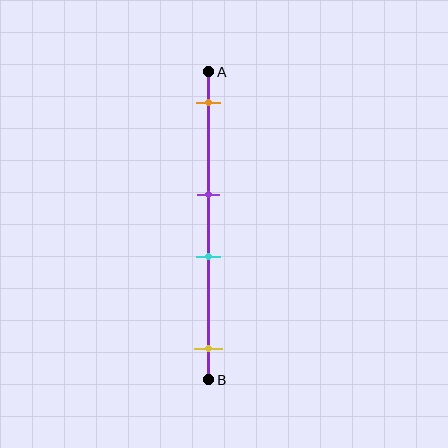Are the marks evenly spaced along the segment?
No, the marks are not evenly spaced.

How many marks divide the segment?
There are 4 marks dividing the segment.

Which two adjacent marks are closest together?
The purple and cyan marks are the closest adjacent pair.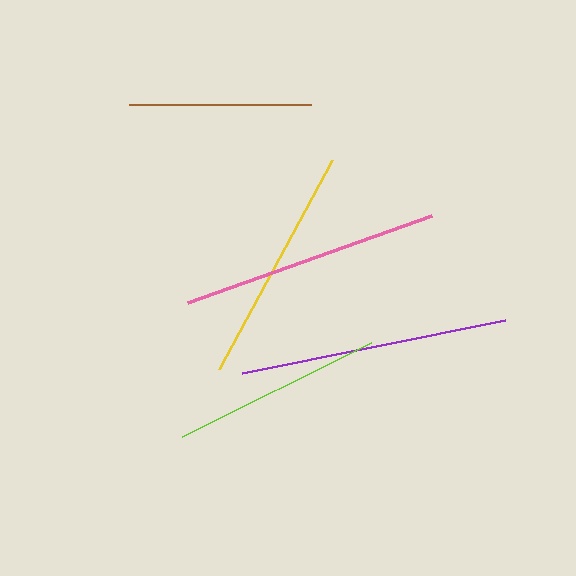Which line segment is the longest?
The purple line is the longest at approximately 268 pixels.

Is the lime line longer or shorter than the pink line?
The pink line is longer than the lime line.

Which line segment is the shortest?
The brown line is the shortest at approximately 182 pixels.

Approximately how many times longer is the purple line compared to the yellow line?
The purple line is approximately 1.1 times the length of the yellow line.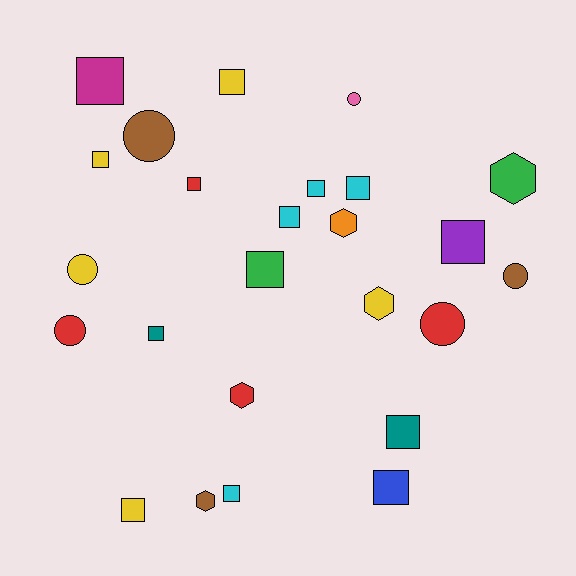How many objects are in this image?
There are 25 objects.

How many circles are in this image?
There are 6 circles.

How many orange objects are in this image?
There is 1 orange object.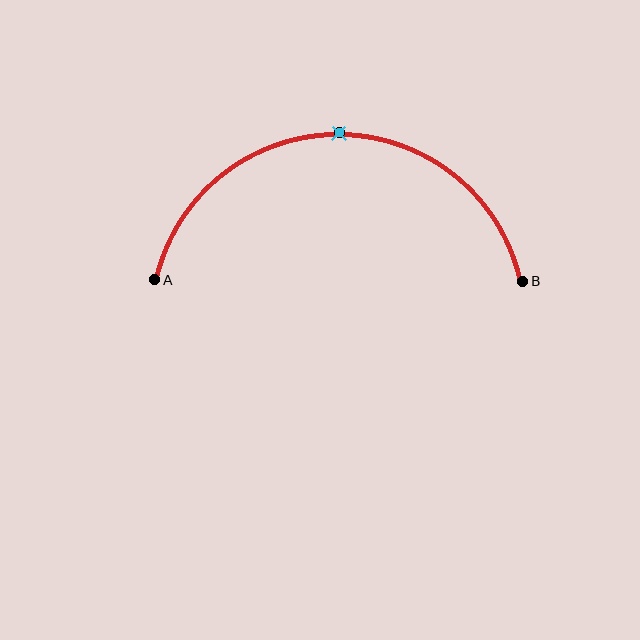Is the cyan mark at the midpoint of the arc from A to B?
Yes. The cyan mark lies on the arc at equal arc-length from both A and B — it is the arc midpoint.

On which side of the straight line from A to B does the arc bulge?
The arc bulges above the straight line connecting A and B.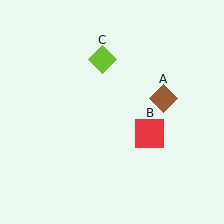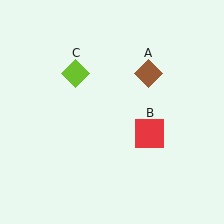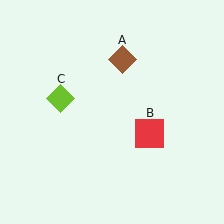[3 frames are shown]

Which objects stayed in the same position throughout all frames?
Red square (object B) remained stationary.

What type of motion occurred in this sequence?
The brown diamond (object A), lime diamond (object C) rotated counterclockwise around the center of the scene.